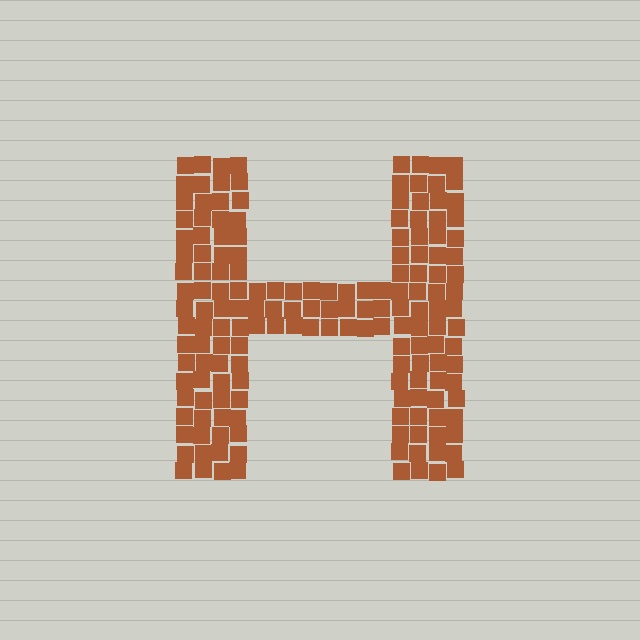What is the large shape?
The large shape is the letter H.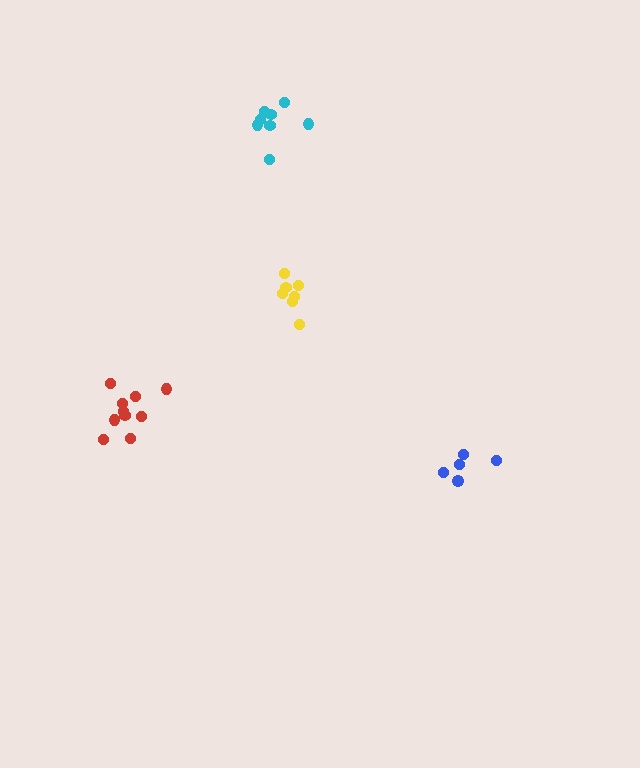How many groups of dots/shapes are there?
There are 4 groups.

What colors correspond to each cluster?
The clusters are colored: cyan, red, blue, yellow.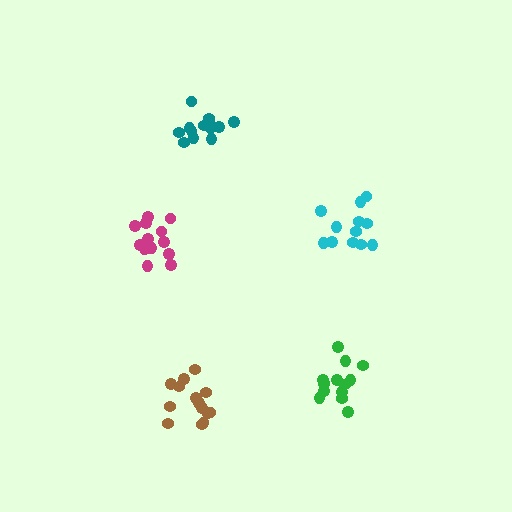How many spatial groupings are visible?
There are 5 spatial groupings.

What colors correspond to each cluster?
The clusters are colored: cyan, green, brown, teal, magenta.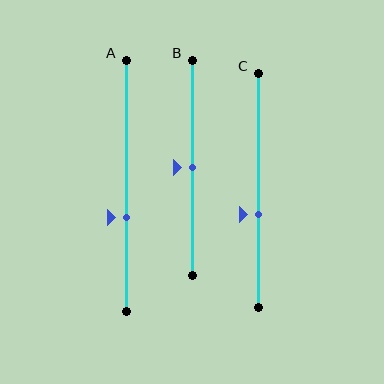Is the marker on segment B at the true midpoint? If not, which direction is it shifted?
Yes, the marker on segment B is at the true midpoint.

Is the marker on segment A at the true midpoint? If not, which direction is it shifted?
No, the marker on segment A is shifted downward by about 13% of the segment length.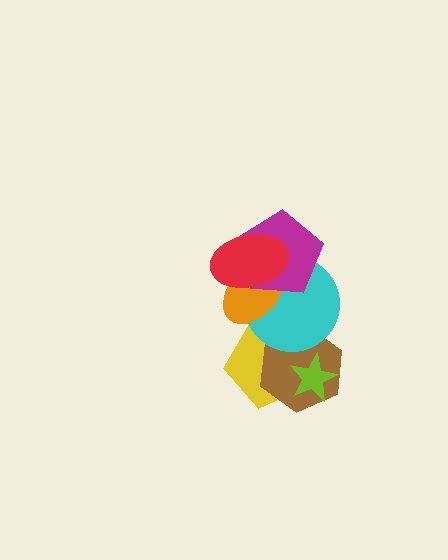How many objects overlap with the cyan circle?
5 objects overlap with the cyan circle.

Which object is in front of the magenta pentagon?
The red ellipse is in front of the magenta pentagon.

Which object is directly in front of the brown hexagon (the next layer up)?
The cyan circle is directly in front of the brown hexagon.